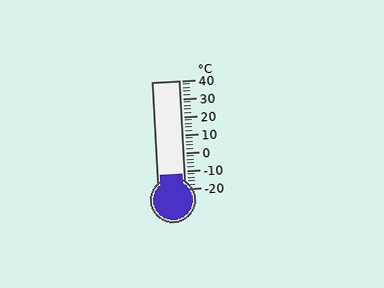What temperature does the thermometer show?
The thermometer shows approximately -12°C.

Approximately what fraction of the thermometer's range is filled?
The thermometer is filled to approximately 15% of its range.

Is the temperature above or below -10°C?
The temperature is below -10°C.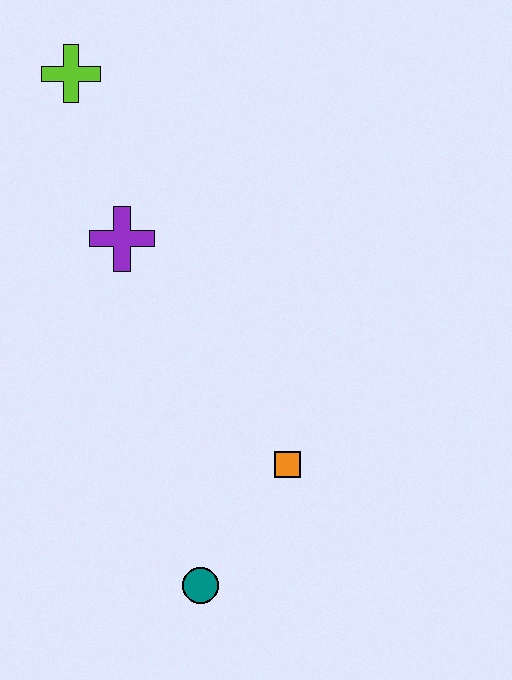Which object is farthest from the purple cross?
The teal circle is farthest from the purple cross.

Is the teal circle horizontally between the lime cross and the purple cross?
No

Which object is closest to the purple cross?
The lime cross is closest to the purple cross.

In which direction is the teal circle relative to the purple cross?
The teal circle is below the purple cross.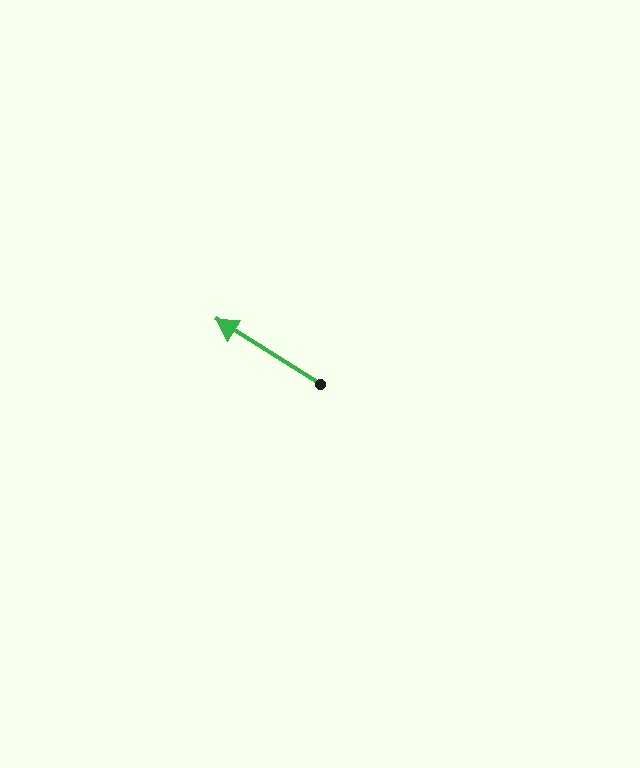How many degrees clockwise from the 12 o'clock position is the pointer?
Approximately 302 degrees.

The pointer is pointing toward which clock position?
Roughly 10 o'clock.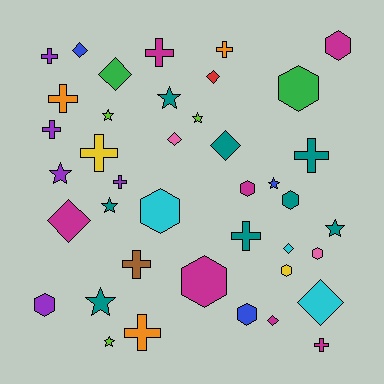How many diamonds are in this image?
There are 9 diamonds.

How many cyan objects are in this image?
There are 3 cyan objects.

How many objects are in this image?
There are 40 objects.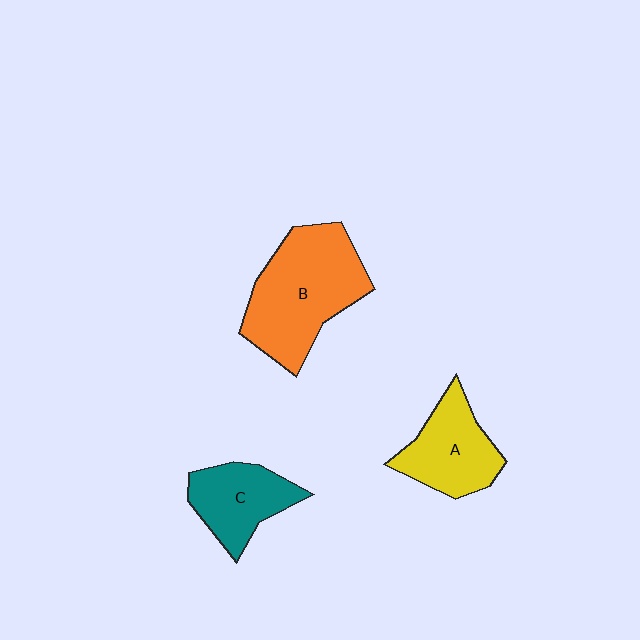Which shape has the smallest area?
Shape C (teal).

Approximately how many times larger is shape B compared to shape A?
Approximately 1.6 times.